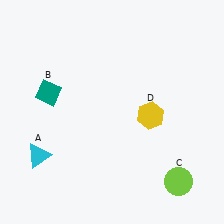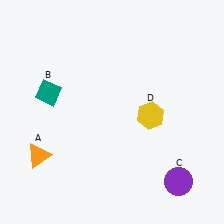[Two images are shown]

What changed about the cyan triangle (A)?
In Image 1, A is cyan. In Image 2, it changed to orange.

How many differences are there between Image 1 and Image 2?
There are 2 differences between the two images.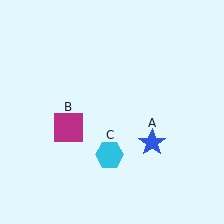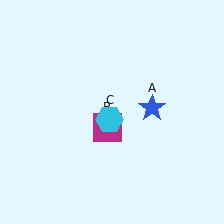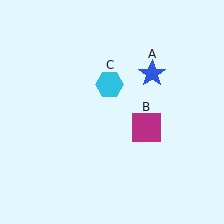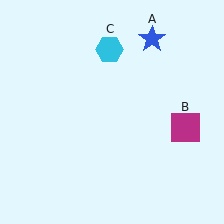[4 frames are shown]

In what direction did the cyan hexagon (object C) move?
The cyan hexagon (object C) moved up.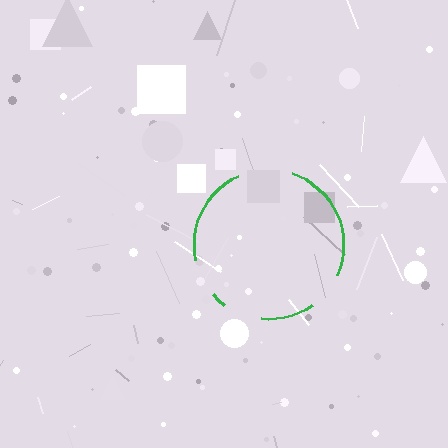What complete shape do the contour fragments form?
The contour fragments form a circle.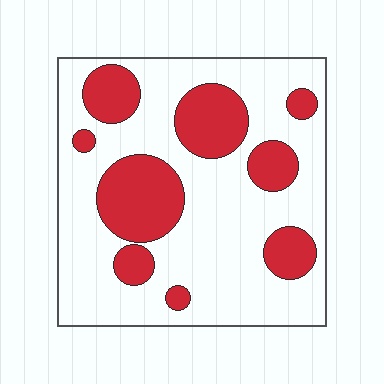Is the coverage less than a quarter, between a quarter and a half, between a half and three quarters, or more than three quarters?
Between a quarter and a half.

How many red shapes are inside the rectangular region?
9.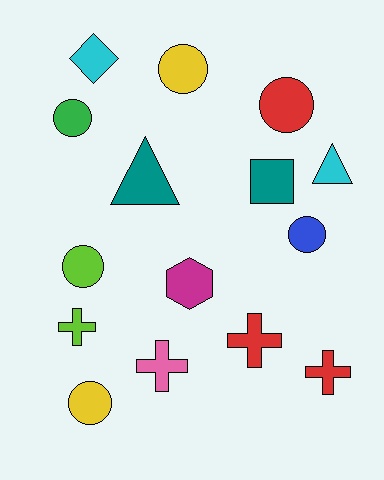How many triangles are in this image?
There are 2 triangles.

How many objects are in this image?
There are 15 objects.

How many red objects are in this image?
There are 3 red objects.